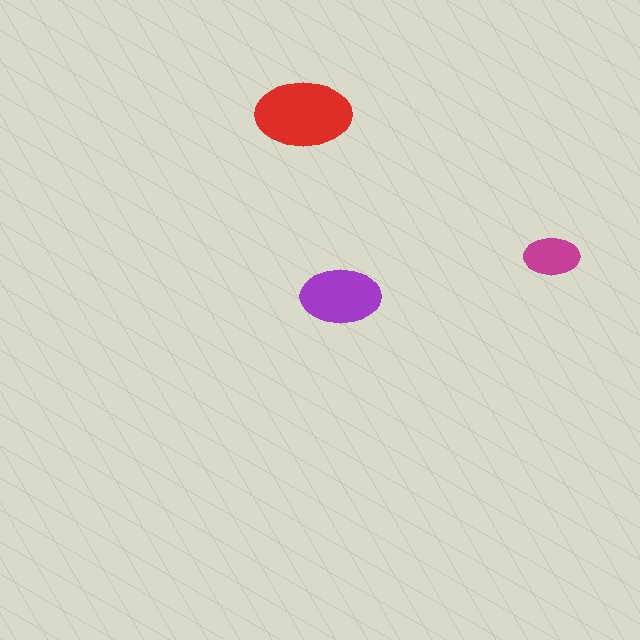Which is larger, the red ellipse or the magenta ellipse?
The red one.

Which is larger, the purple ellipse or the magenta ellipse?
The purple one.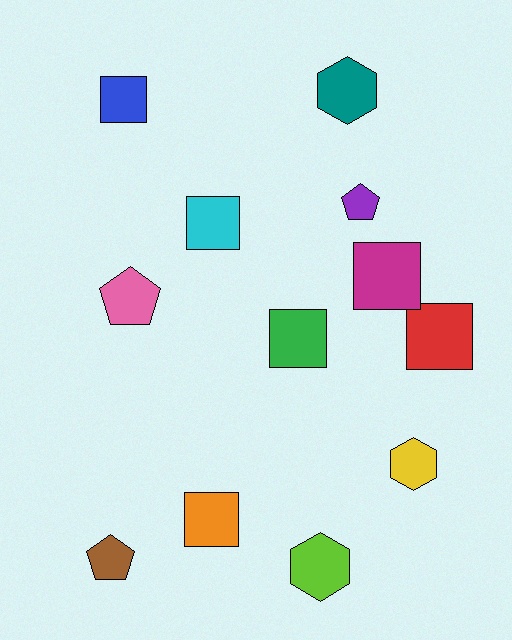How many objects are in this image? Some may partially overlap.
There are 12 objects.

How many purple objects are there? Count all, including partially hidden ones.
There is 1 purple object.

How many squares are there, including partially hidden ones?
There are 6 squares.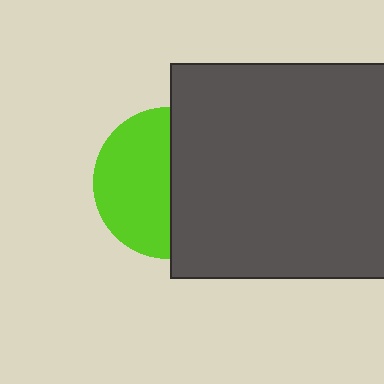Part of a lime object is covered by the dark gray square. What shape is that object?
It is a circle.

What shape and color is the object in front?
The object in front is a dark gray square.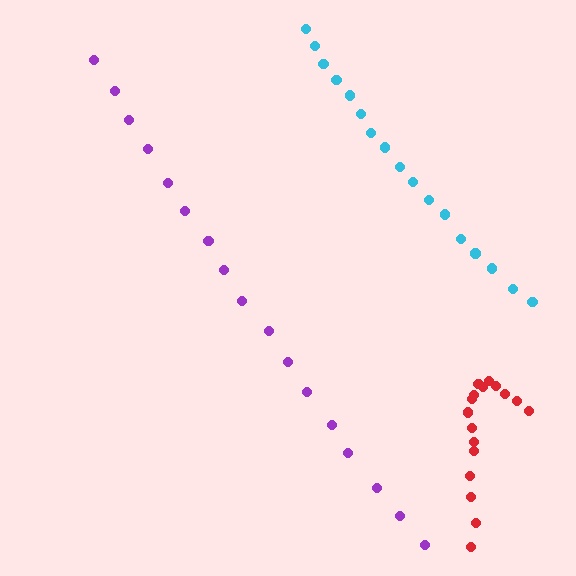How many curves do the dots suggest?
There are 3 distinct paths.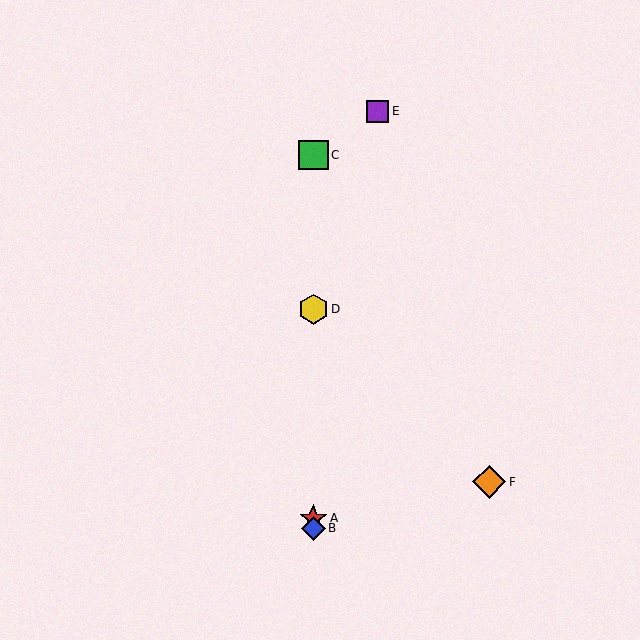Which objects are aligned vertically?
Objects A, B, C, D are aligned vertically.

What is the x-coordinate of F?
Object F is at x≈489.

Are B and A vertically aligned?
Yes, both are at x≈313.